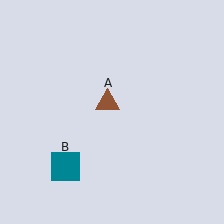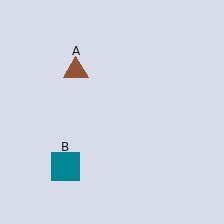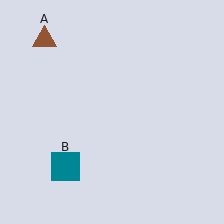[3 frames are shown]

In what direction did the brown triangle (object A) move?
The brown triangle (object A) moved up and to the left.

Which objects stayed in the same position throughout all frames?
Teal square (object B) remained stationary.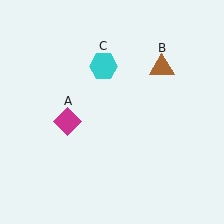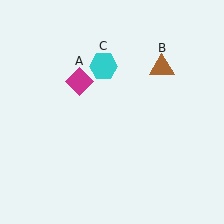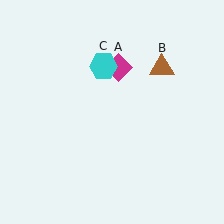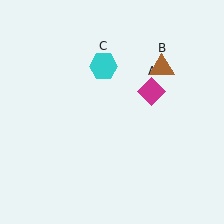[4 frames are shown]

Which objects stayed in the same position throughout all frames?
Brown triangle (object B) and cyan hexagon (object C) remained stationary.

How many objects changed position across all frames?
1 object changed position: magenta diamond (object A).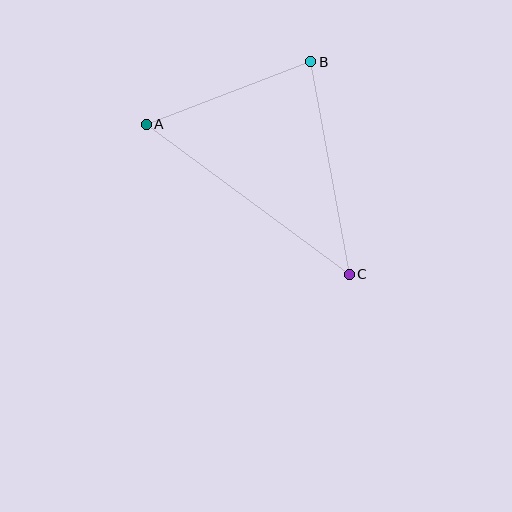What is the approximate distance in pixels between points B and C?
The distance between B and C is approximately 216 pixels.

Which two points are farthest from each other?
Points A and C are farthest from each other.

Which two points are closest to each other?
Points A and B are closest to each other.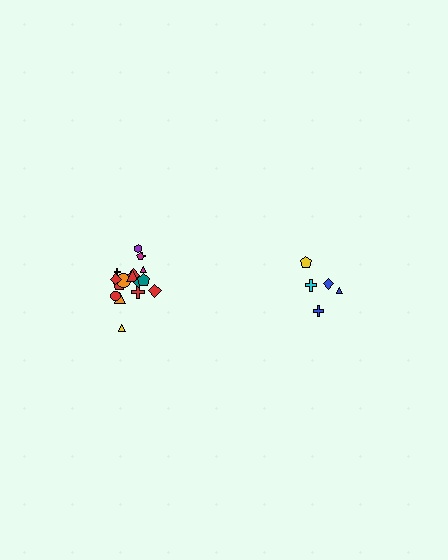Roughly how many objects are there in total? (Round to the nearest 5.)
Roughly 25 objects in total.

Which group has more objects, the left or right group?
The left group.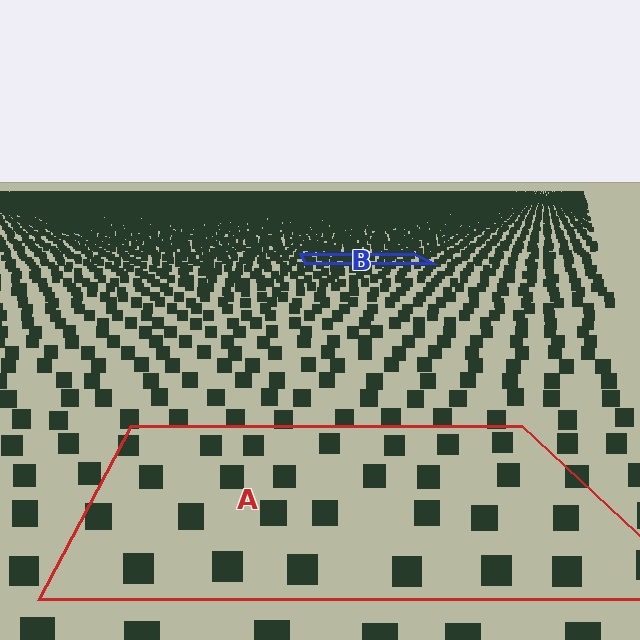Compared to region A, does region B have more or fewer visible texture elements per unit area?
Region B has more texture elements per unit area — they are packed more densely because it is farther away.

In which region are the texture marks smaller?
The texture marks are smaller in region B, because it is farther away.